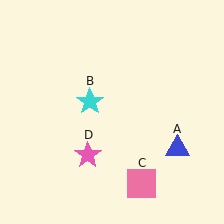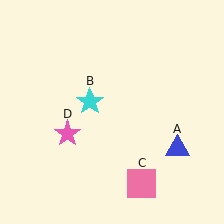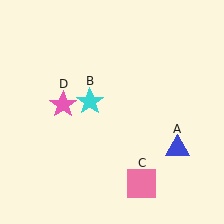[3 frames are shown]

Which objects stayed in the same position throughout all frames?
Blue triangle (object A) and cyan star (object B) and pink square (object C) remained stationary.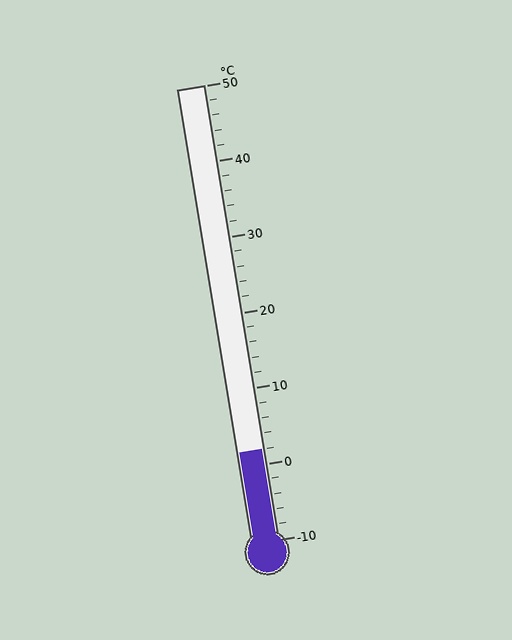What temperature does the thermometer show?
The thermometer shows approximately 2°C.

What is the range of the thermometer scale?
The thermometer scale ranges from -10°C to 50°C.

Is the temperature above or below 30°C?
The temperature is below 30°C.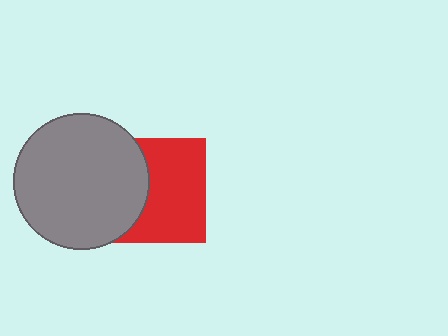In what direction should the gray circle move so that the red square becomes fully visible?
The gray circle should move left. That is the shortest direction to clear the overlap and leave the red square fully visible.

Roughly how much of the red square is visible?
About half of it is visible (roughly 61%).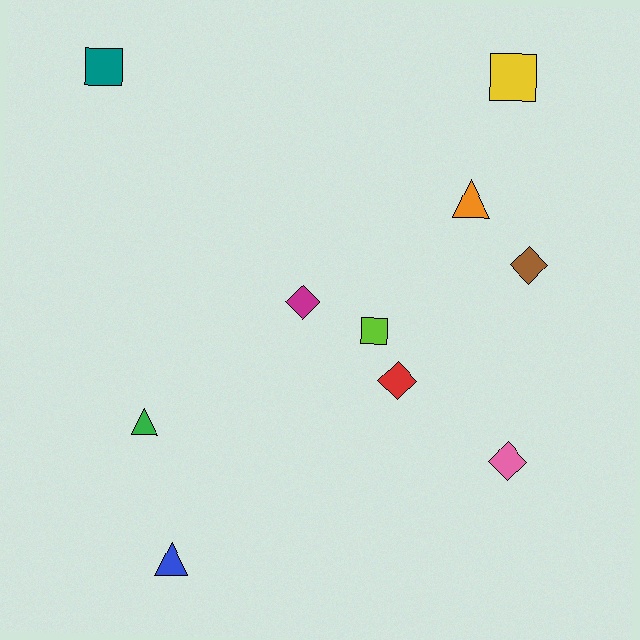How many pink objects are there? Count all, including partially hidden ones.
There is 1 pink object.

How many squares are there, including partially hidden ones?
There are 3 squares.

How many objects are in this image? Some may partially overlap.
There are 10 objects.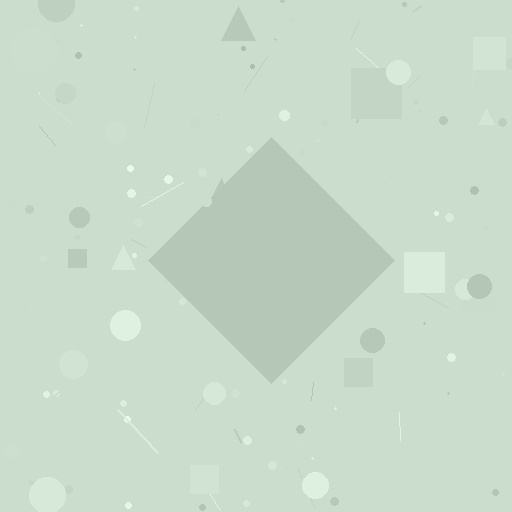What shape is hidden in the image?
A diamond is hidden in the image.